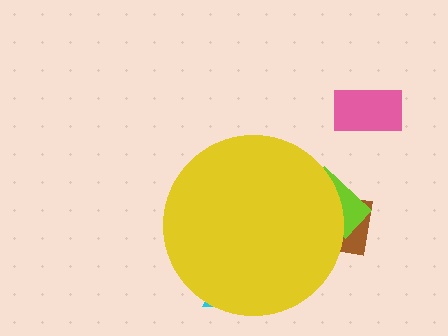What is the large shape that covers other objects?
A yellow circle.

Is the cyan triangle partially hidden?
Yes, the cyan triangle is partially hidden behind the yellow circle.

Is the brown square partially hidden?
Yes, the brown square is partially hidden behind the yellow circle.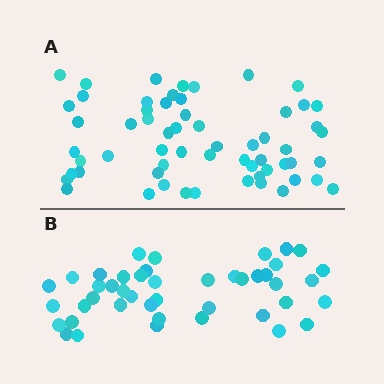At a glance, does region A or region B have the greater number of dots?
Region A (the top region) has more dots.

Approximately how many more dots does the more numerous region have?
Region A has approximately 15 more dots than region B.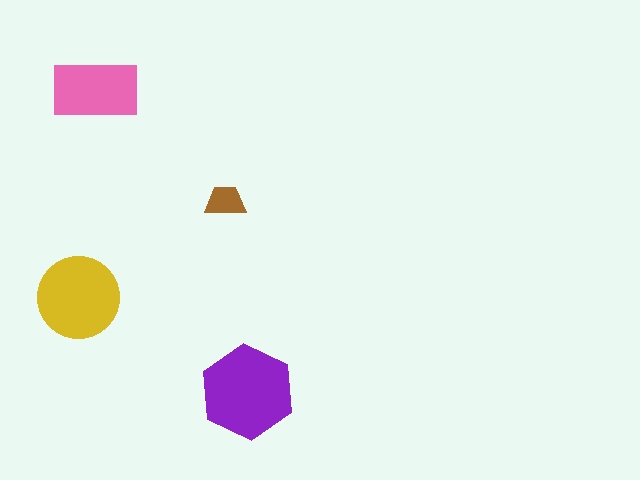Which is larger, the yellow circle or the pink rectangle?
The yellow circle.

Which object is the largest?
The purple hexagon.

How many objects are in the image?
There are 4 objects in the image.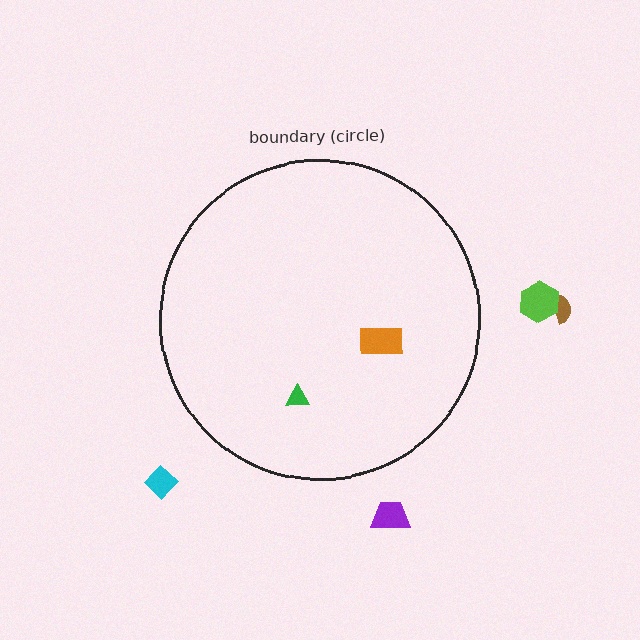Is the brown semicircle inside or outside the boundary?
Outside.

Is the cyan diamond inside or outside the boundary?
Outside.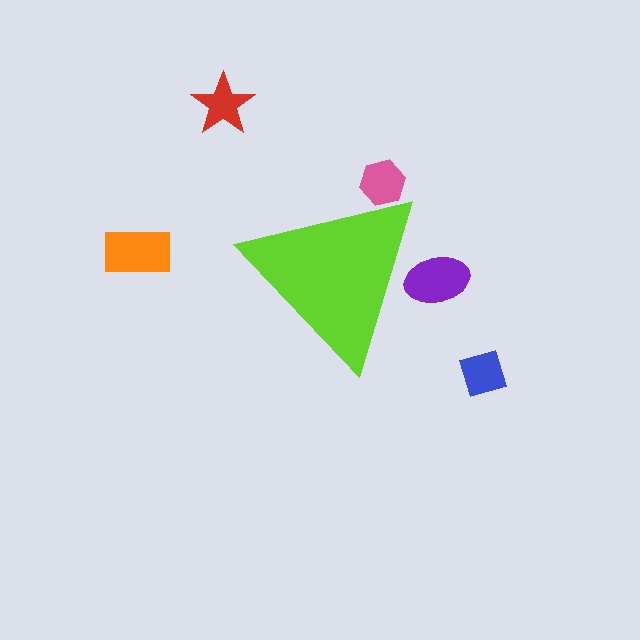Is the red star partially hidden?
No, the red star is fully visible.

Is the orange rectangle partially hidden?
No, the orange rectangle is fully visible.